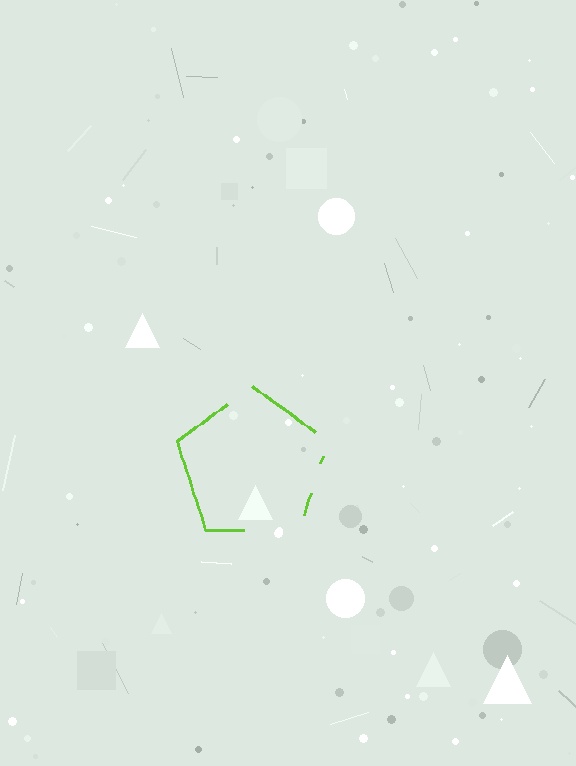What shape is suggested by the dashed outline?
The dashed outline suggests a pentagon.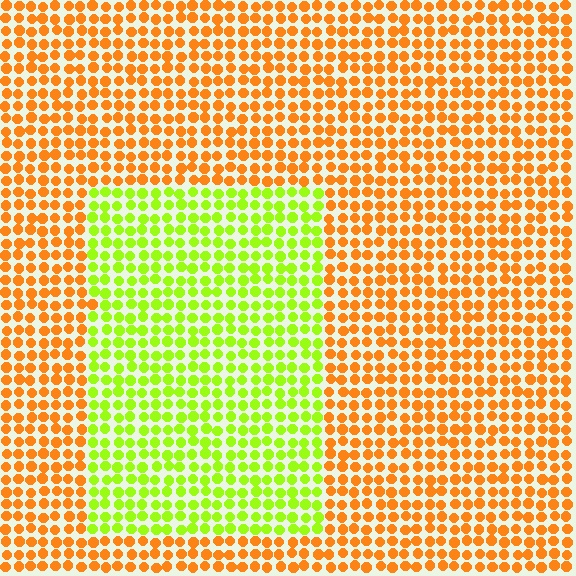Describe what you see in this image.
The image is filled with small orange elements in a uniform arrangement. A rectangle-shaped region is visible where the elements are tinted to a slightly different hue, forming a subtle color boundary.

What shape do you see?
I see a rectangle.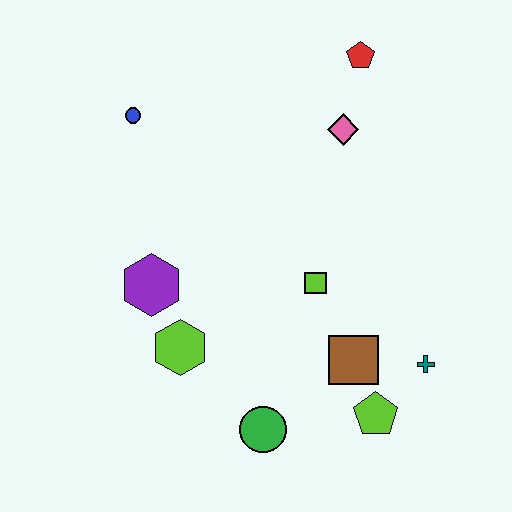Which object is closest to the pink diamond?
The red pentagon is closest to the pink diamond.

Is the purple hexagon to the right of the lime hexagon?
No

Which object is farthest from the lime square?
The blue circle is farthest from the lime square.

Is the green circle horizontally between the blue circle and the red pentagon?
Yes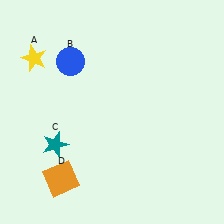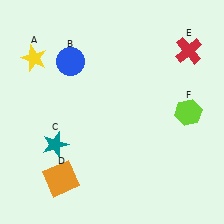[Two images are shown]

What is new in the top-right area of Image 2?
A red cross (E) was added in the top-right area of Image 2.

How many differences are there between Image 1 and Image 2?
There are 2 differences between the two images.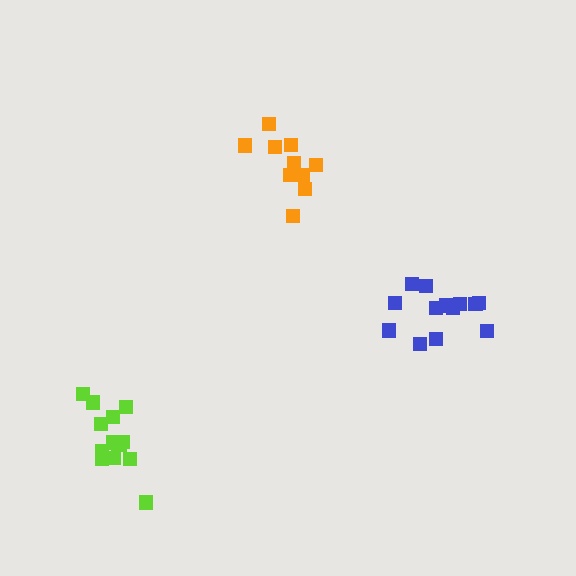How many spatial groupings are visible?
There are 3 spatial groupings.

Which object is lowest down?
The lime cluster is bottommost.